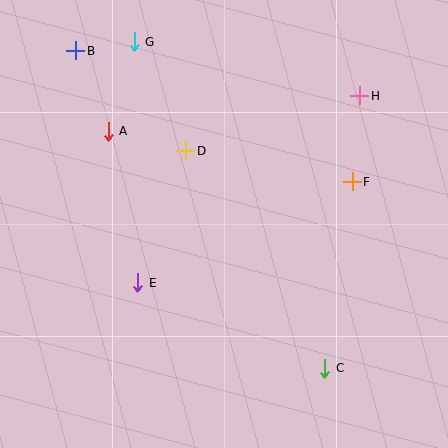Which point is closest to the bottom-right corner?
Point C is closest to the bottom-right corner.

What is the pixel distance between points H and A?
The distance between H and A is 254 pixels.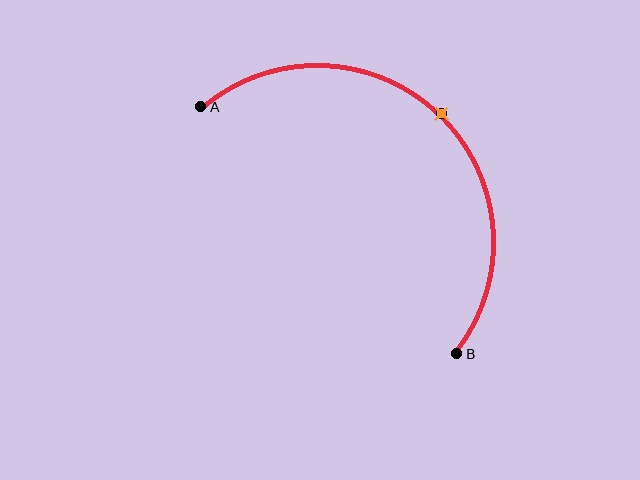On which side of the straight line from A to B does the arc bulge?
The arc bulges above and to the right of the straight line connecting A and B.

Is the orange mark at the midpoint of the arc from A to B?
Yes. The orange mark lies on the arc at equal arc-length from both A and B — it is the arc midpoint.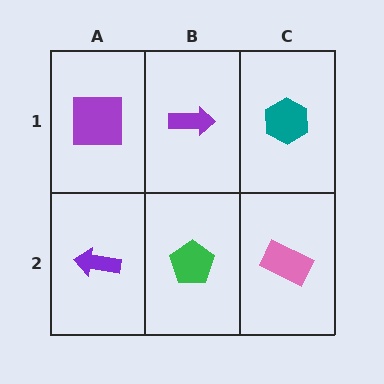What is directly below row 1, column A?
A purple arrow.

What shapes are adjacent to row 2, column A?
A purple square (row 1, column A), a green pentagon (row 2, column B).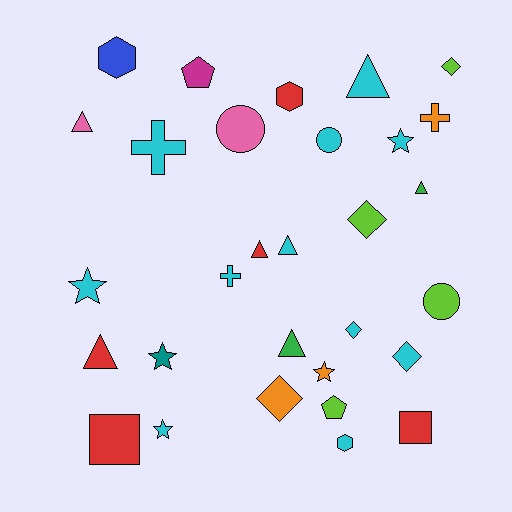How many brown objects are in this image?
There are no brown objects.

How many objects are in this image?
There are 30 objects.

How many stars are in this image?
There are 5 stars.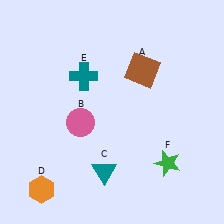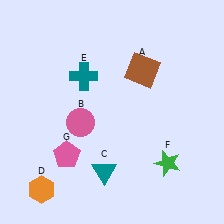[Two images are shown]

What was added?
A pink pentagon (G) was added in Image 2.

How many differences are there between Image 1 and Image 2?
There is 1 difference between the two images.